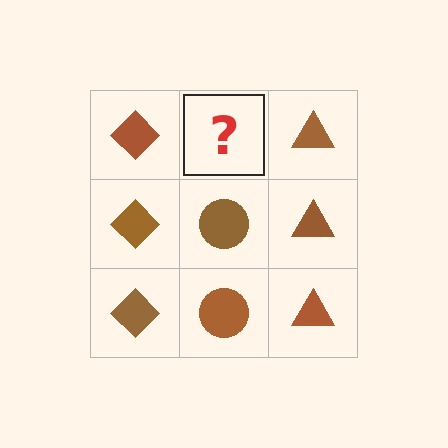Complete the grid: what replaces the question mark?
The question mark should be replaced with a brown circle.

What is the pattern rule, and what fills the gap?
The rule is that each column has a consistent shape. The gap should be filled with a brown circle.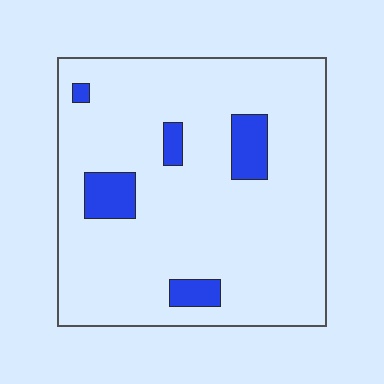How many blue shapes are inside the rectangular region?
5.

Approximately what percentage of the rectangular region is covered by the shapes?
Approximately 10%.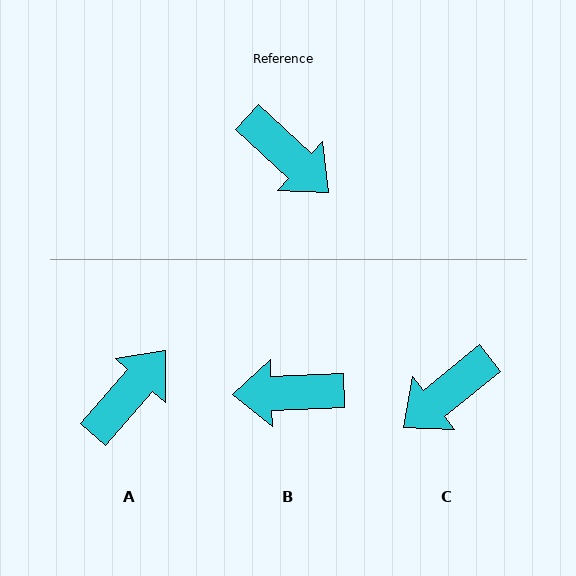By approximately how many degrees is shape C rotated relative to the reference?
Approximately 99 degrees clockwise.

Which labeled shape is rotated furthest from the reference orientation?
B, about 135 degrees away.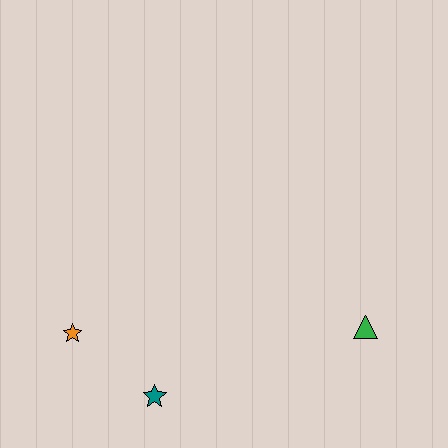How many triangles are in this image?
There is 1 triangle.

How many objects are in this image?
There are 3 objects.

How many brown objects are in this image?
There are no brown objects.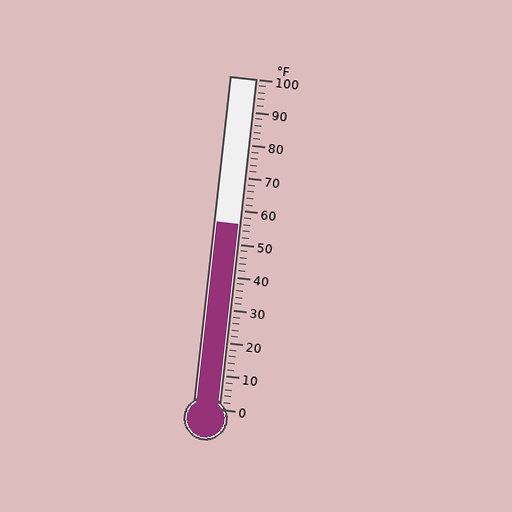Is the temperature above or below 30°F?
The temperature is above 30°F.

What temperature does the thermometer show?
The thermometer shows approximately 56°F.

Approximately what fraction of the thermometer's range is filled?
The thermometer is filled to approximately 55% of its range.